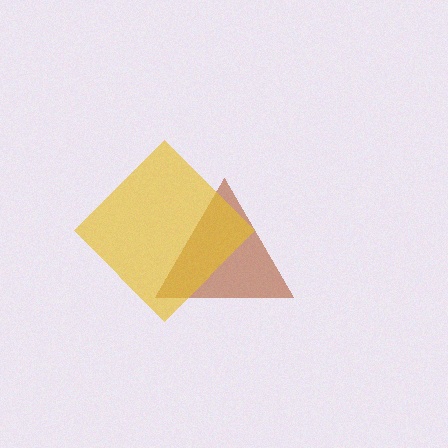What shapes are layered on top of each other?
The layered shapes are: a brown triangle, a yellow diamond.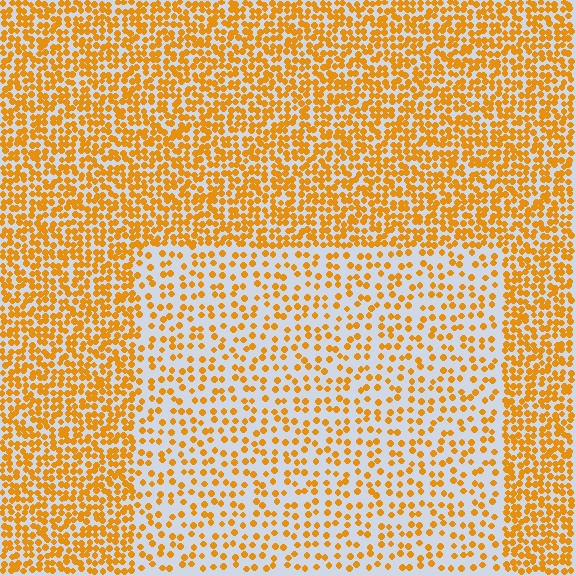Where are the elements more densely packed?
The elements are more densely packed outside the rectangle boundary.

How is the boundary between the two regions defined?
The boundary is defined by a change in element density (approximately 2.2x ratio). All elements are the same color, size, and shape.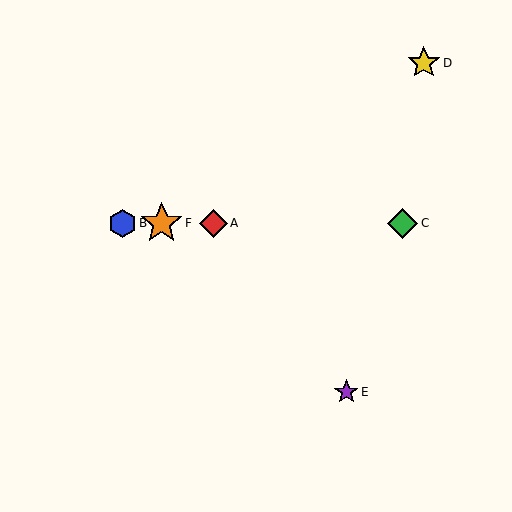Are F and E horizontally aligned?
No, F is at y≈223 and E is at y≈392.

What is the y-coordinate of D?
Object D is at y≈63.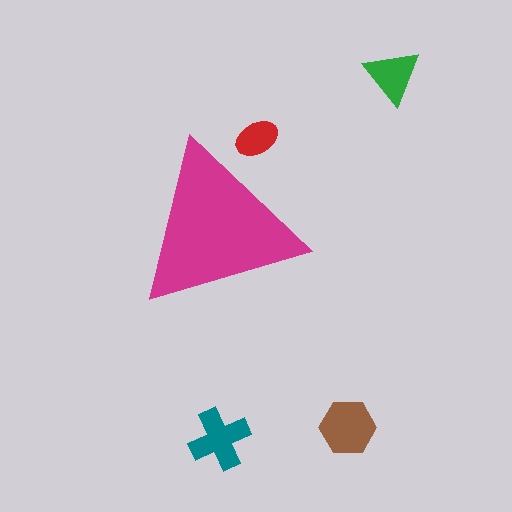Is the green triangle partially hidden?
No, the green triangle is fully visible.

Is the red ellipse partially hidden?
Yes, the red ellipse is partially hidden behind the magenta triangle.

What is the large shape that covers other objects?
A magenta triangle.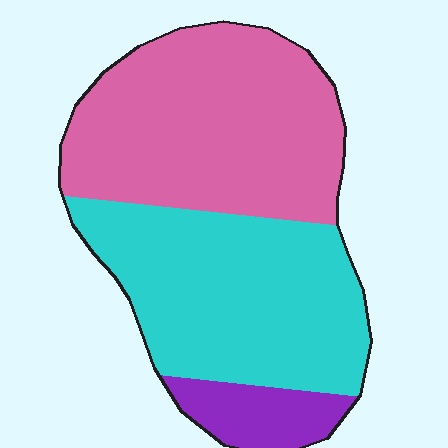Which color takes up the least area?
Purple, at roughly 10%.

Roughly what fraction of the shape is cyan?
Cyan covers 43% of the shape.